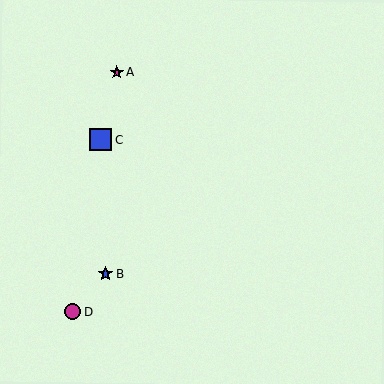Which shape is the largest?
The blue square (labeled C) is the largest.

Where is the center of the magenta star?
The center of the magenta star is at (117, 72).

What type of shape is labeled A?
Shape A is a magenta star.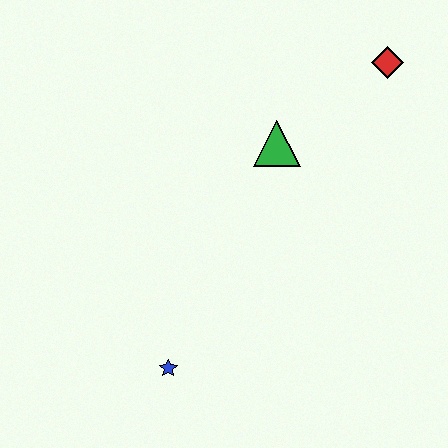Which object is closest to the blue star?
The green triangle is closest to the blue star.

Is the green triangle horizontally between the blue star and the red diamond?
Yes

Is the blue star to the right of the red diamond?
No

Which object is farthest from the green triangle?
The blue star is farthest from the green triangle.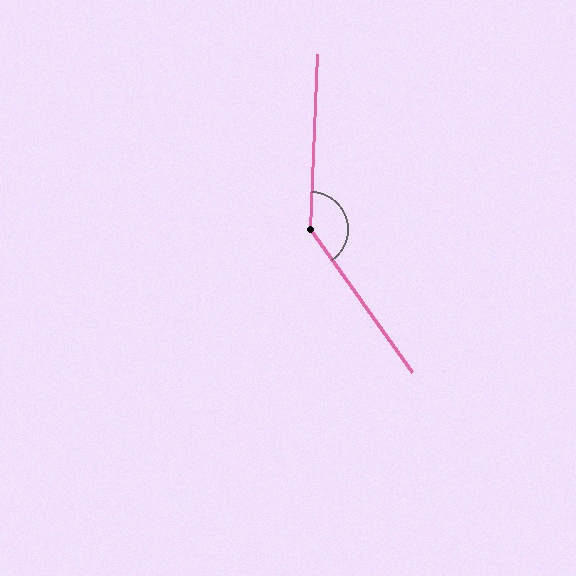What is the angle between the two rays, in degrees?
Approximately 142 degrees.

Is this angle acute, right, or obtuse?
It is obtuse.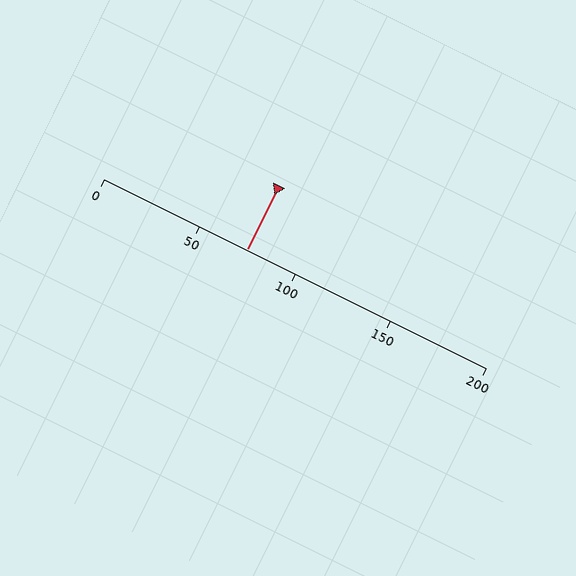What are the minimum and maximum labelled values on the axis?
The axis runs from 0 to 200.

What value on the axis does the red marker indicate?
The marker indicates approximately 75.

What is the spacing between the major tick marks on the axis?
The major ticks are spaced 50 apart.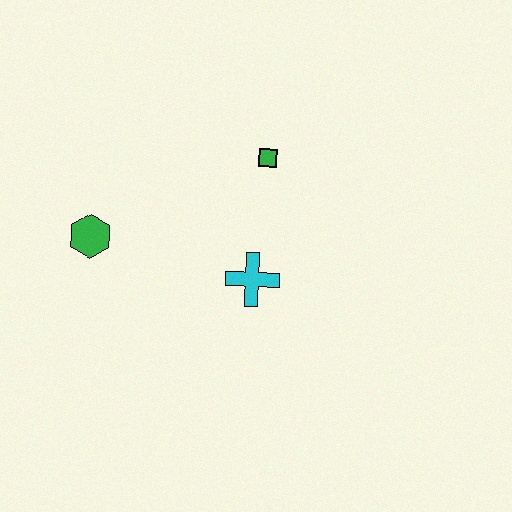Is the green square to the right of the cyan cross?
Yes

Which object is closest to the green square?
The cyan cross is closest to the green square.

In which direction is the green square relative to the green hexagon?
The green square is to the right of the green hexagon.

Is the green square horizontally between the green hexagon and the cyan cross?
No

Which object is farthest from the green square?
The green hexagon is farthest from the green square.